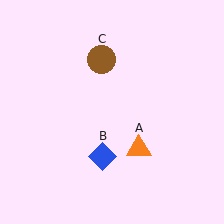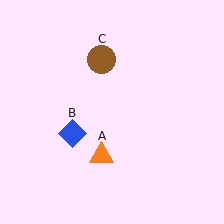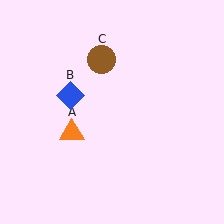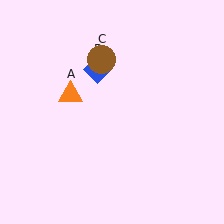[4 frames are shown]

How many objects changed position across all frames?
2 objects changed position: orange triangle (object A), blue diamond (object B).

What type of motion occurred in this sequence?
The orange triangle (object A), blue diamond (object B) rotated clockwise around the center of the scene.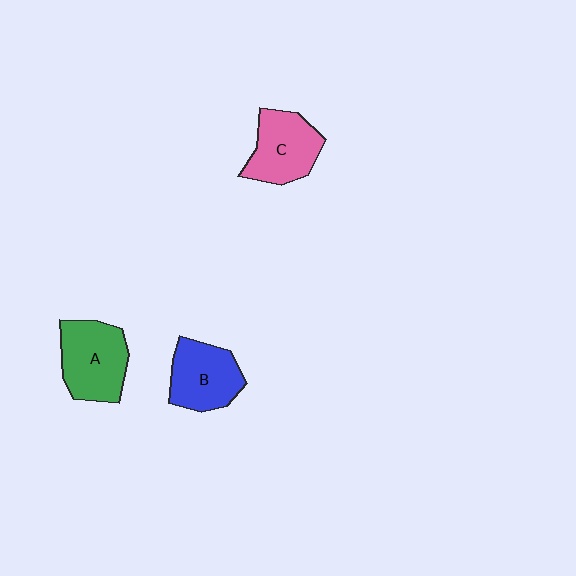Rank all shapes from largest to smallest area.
From largest to smallest: A (green), C (pink), B (blue).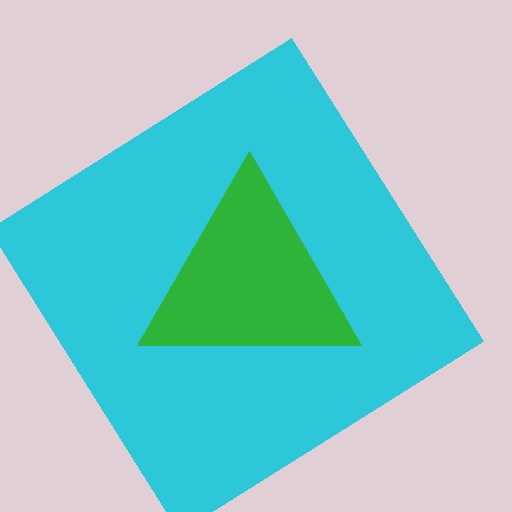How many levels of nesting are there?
2.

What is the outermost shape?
The cyan diamond.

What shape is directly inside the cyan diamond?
The green triangle.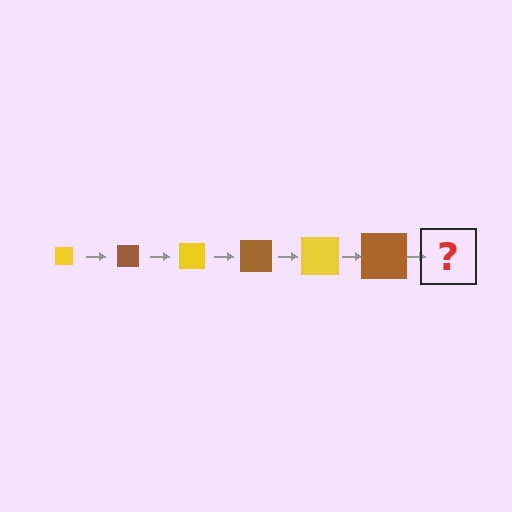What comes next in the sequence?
The next element should be a yellow square, larger than the previous one.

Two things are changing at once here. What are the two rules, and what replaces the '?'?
The two rules are that the square grows larger each step and the color cycles through yellow and brown. The '?' should be a yellow square, larger than the previous one.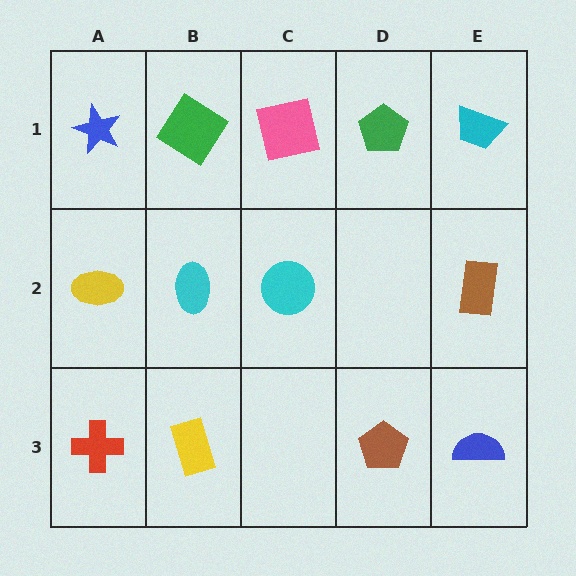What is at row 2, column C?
A cyan circle.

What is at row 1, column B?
A green diamond.